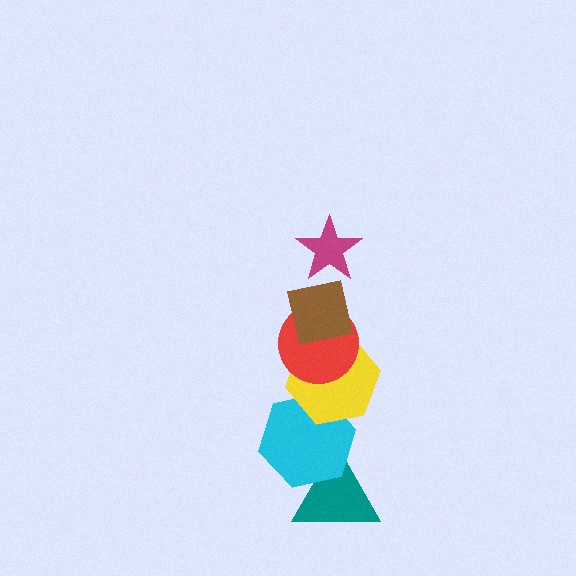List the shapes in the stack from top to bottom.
From top to bottom: the magenta star, the brown square, the red circle, the yellow hexagon, the cyan hexagon, the teal triangle.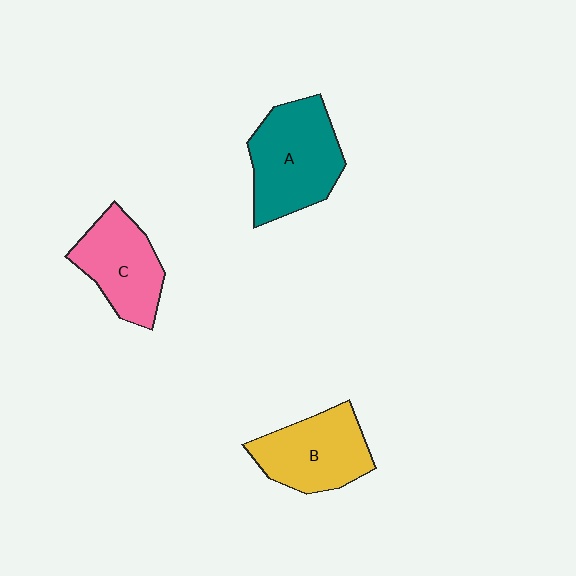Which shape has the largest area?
Shape A (teal).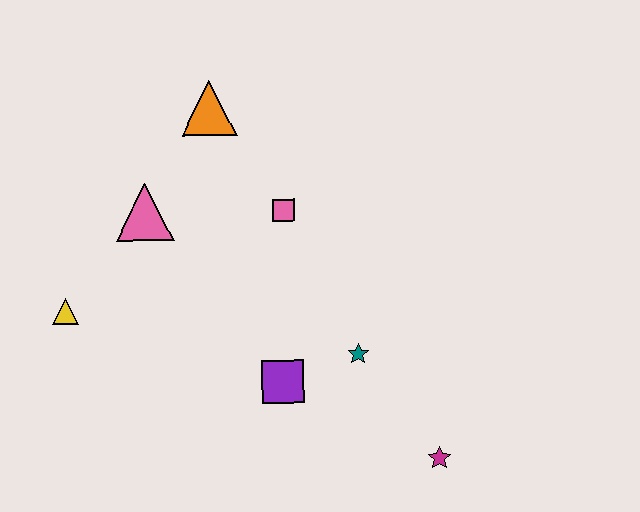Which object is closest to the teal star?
The purple square is closest to the teal star.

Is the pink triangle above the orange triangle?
No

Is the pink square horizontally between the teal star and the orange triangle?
Yes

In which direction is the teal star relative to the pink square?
The teal star is below the pink square.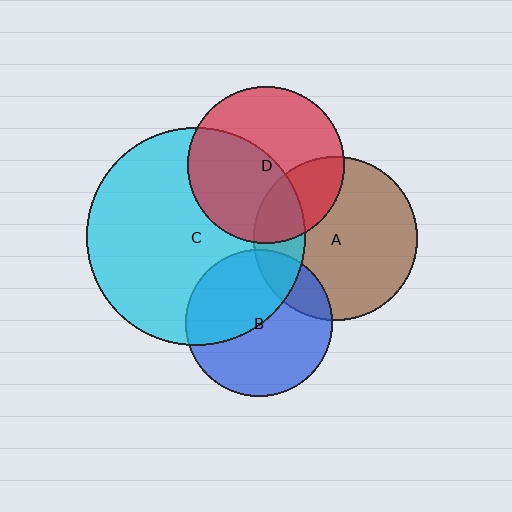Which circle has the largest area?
Circle C (cyan).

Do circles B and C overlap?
Yes.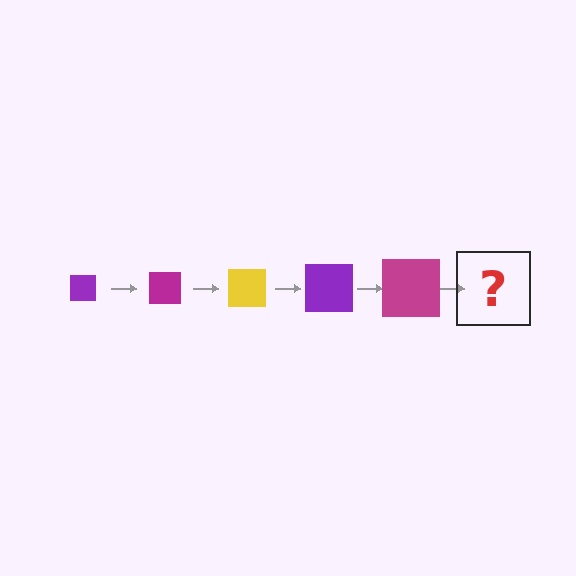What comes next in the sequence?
The next element should be a yellow square, larger than the previous one.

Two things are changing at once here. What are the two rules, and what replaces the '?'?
The two rules are that the square grows larger each step and the color cycles through purple, magenta, and yellow. The '?' should be a yellow square, larger than the previous one.